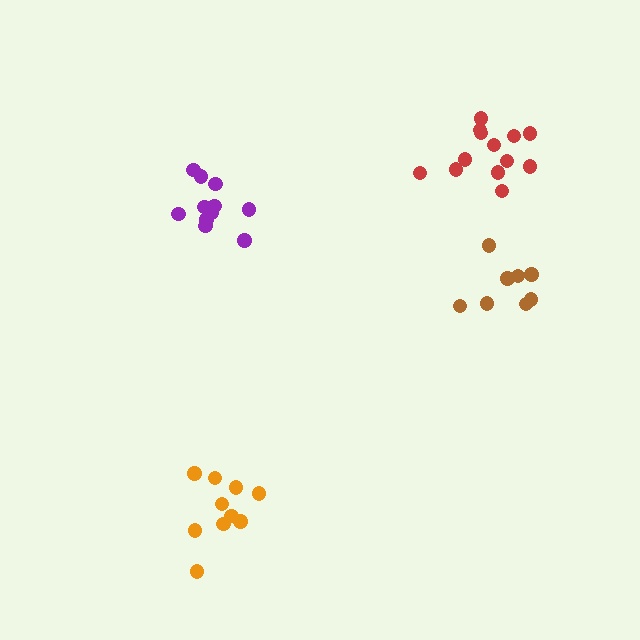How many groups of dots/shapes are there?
There are 4 groups.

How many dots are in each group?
Group 1: 10 dots, Group 2: 13 dots, Group 3: 11 dots, Group 4: 8 dots (42 total).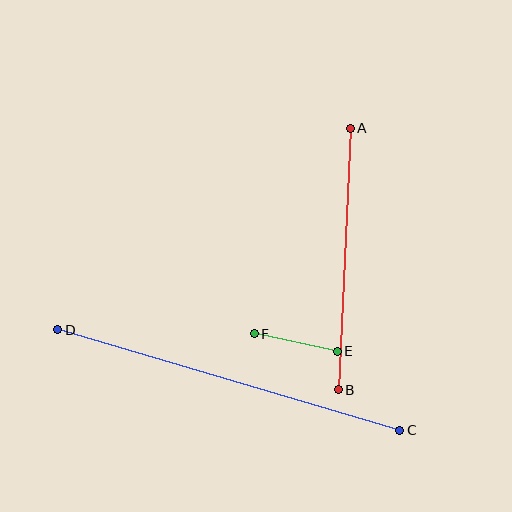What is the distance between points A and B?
The distance is approximately 262 pixels.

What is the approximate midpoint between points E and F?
The midpoint is at approximately (296, 343) pixels.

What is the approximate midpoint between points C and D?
The midpoint is at approximately (229, 380) pixels.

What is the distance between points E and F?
The distance is approximately 85 pixels.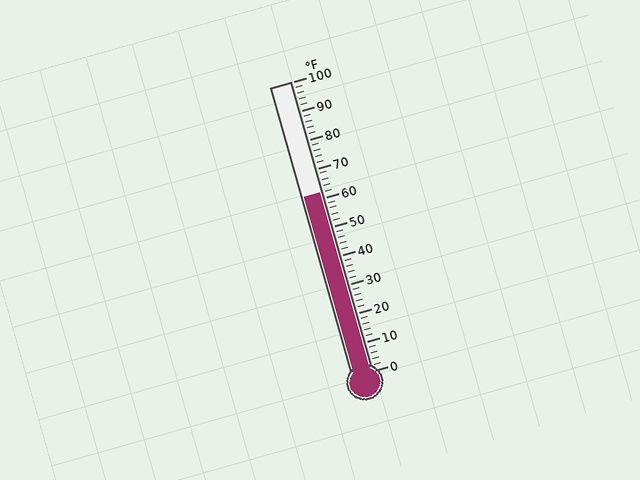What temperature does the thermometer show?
The thermometer shows approximately 62°F.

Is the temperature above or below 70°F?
The temperature is below 70°F.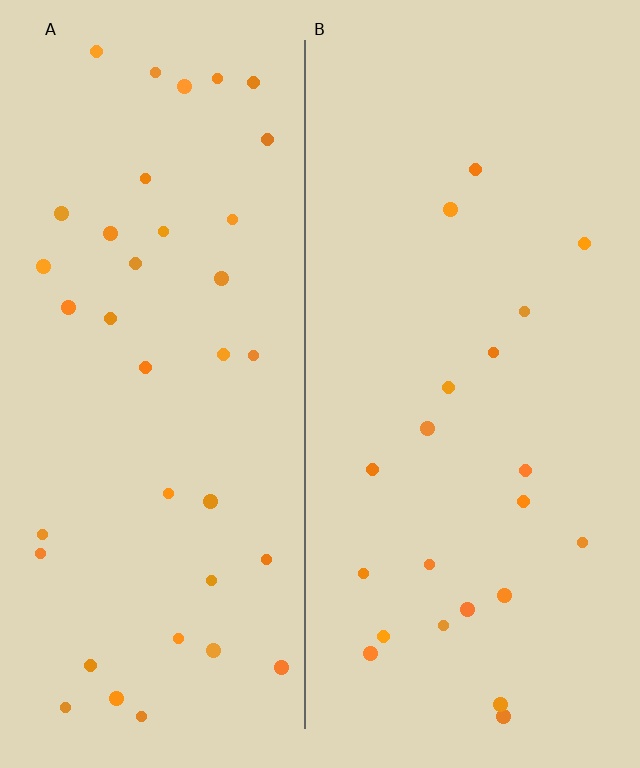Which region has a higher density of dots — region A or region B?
A (the left).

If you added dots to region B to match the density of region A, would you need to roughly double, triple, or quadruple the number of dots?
Approximately double.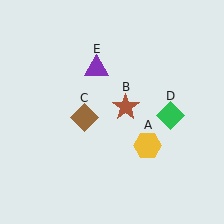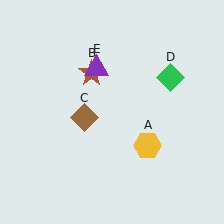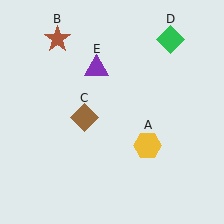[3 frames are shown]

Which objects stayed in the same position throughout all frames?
Yellow hexagon (object A) and brown diamond (object C) and purple triangle (object E) remained stationary.